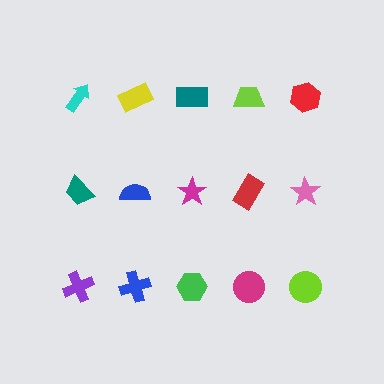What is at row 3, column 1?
A purple cross.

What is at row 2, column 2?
A blue semicircle.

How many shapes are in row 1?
5 shapes.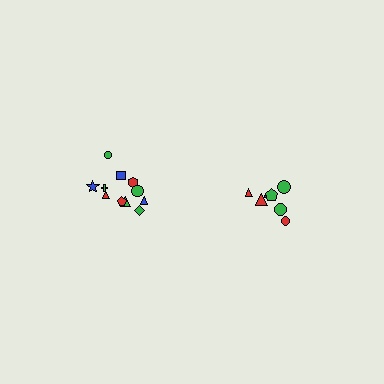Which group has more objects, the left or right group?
The left group.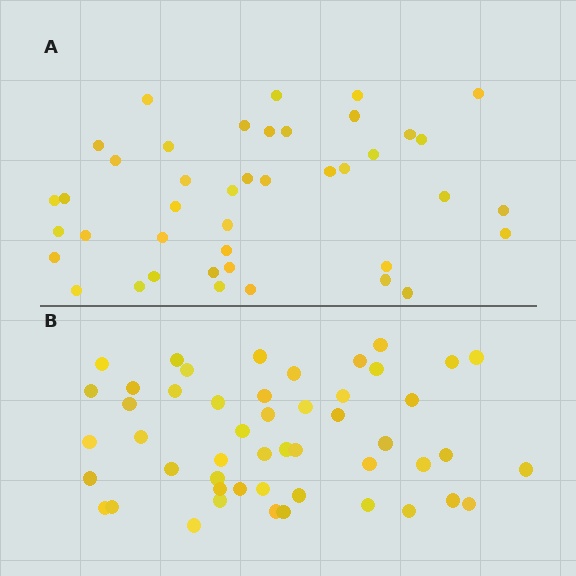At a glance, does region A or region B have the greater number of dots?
Region B (the bottom region) has more dots.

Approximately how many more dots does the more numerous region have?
Region B has roughly 8 or so more dots than region A.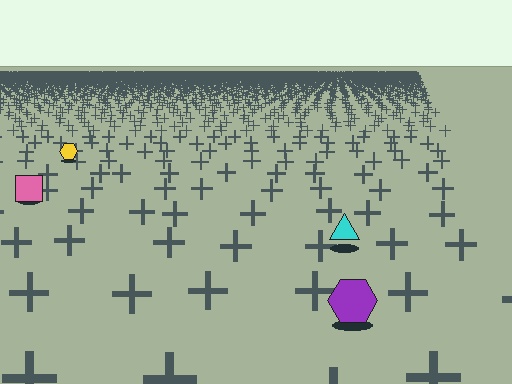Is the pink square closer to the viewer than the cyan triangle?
No. The cyan triangle is closer — you can tell from the texture gradient: the ground texture is coarser near it.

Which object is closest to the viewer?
The purple hexagon is closest. The texture marks near it are larger and more spread out.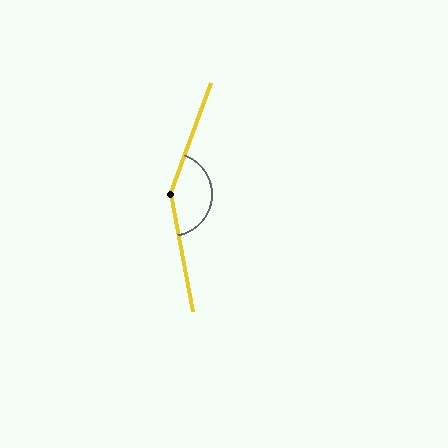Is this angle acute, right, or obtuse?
It is obtuse.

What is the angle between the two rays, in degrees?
Approximately 149 degrees.